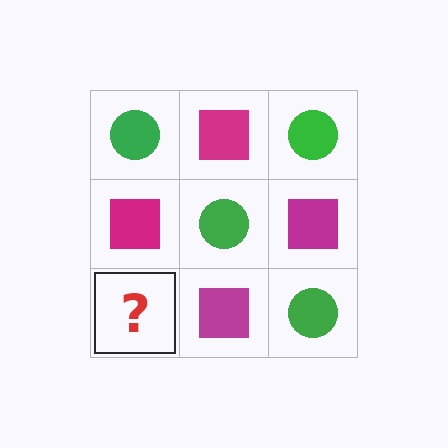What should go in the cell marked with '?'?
The missing cell should contain a green circle.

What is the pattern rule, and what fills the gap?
The rule is that it alternates green circle and magenta square in a checkerboard pattern. The gap should be filled with a green circle.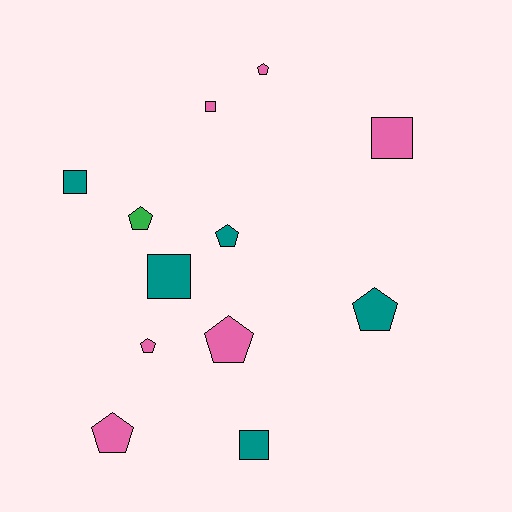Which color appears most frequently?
Pink, with 6 objects.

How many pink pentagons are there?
There are 4 pink pentagons.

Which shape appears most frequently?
Pentagon, with 7 objects.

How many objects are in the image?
There are 12 objects.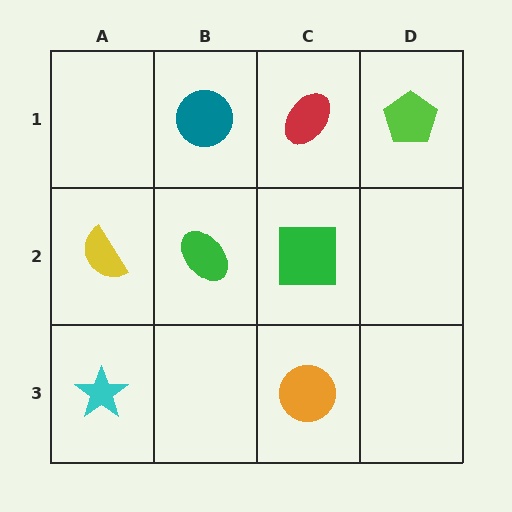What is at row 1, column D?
A lime pentagon.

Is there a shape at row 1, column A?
No, that cell is empty.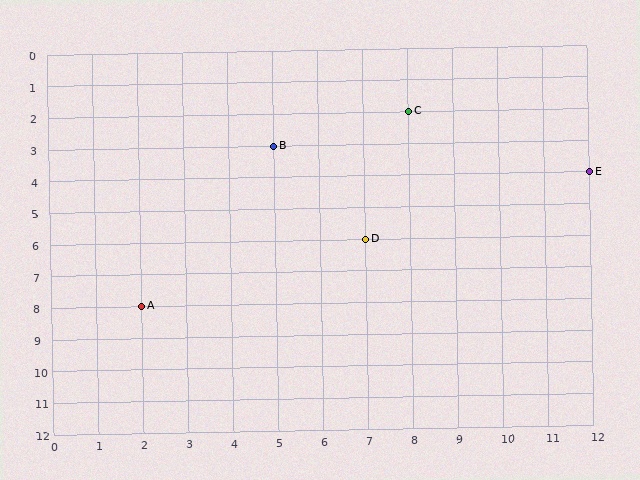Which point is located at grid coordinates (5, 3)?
Point B is at (5, 3).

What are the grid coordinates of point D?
Point D is at grid coordinates (7, 6).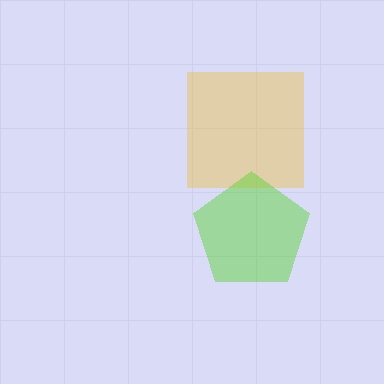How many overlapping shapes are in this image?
There are 2 overlapping shapes in the image.